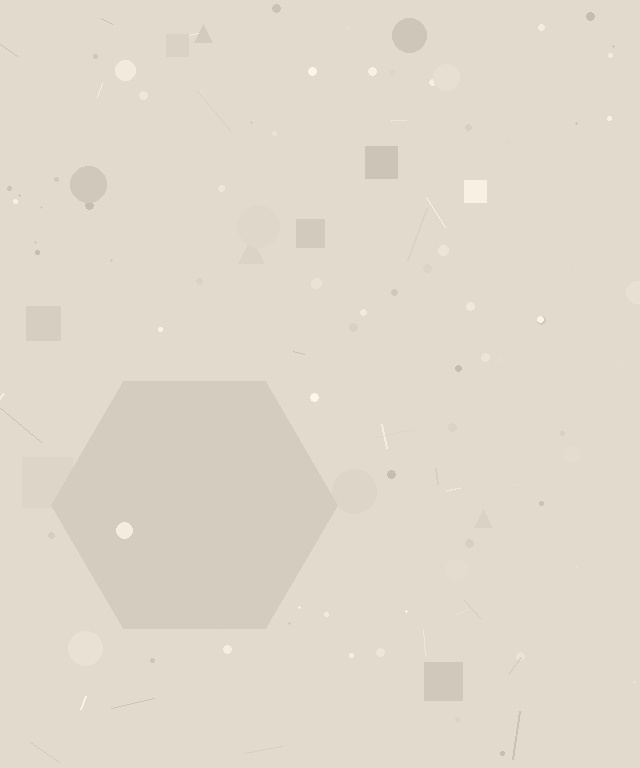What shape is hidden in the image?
A hexagon is hidden in the image.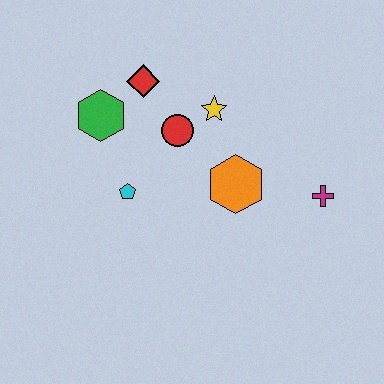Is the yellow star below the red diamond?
Yes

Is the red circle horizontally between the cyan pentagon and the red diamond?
No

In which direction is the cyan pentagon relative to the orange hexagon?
The cyan pentagon is to the left of the orange hexagon.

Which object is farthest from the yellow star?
The magenta cross is farthest from the yellow star.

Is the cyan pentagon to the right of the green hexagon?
Yes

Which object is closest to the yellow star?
The red circle is closest to the yellow star.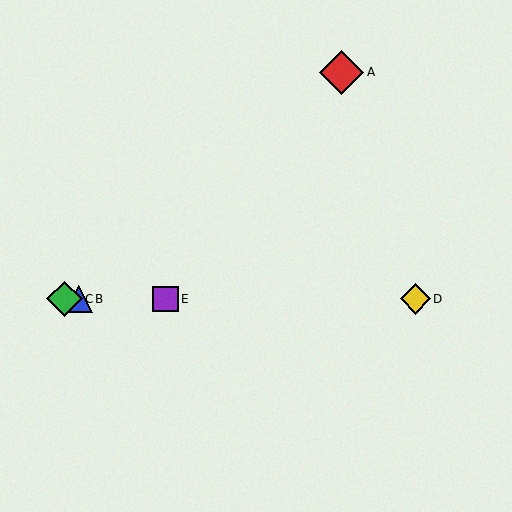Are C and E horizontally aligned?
Yes, both are at y≈299.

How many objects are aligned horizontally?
4 objects (B, C, D, E) are aligned horizontally.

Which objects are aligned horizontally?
Objects B, C, D, E are aligned horizontally.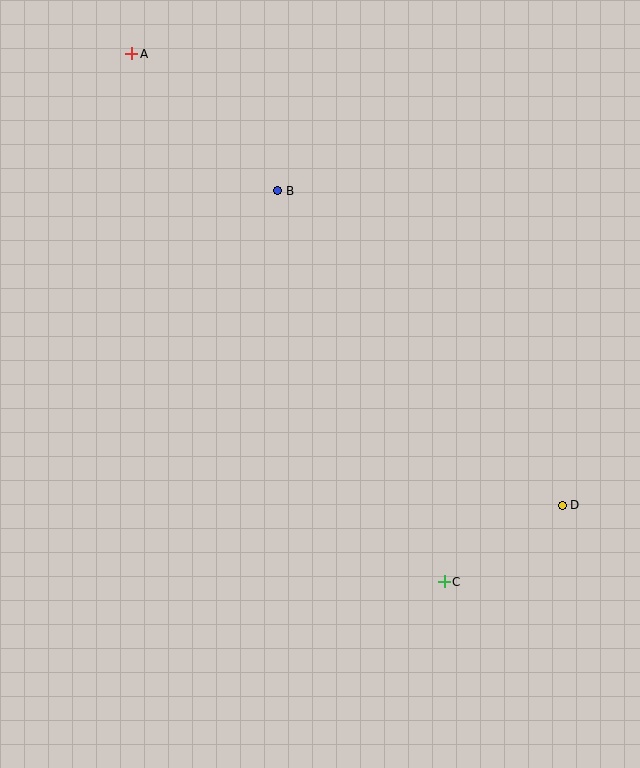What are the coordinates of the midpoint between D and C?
The midpoint between D and C is at (503, 544).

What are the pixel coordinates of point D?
Point D is at (562, 505).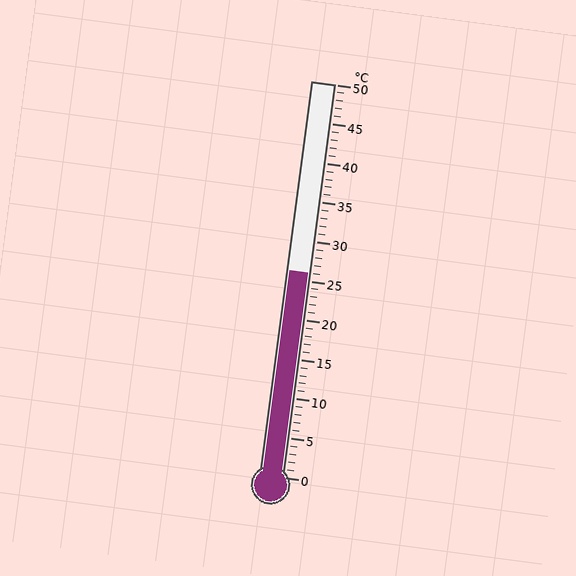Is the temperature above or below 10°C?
The temperature is above 10°C.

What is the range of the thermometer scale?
The thermometer scale ranges from 0°C to 50°C.